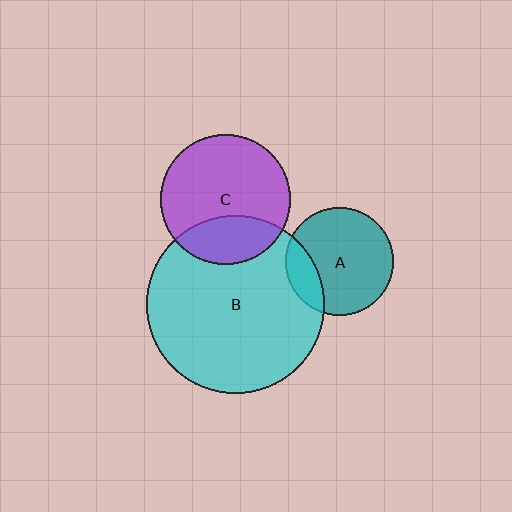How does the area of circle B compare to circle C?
Approximately 1.9 times.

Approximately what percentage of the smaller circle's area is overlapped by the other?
Approximately 25%.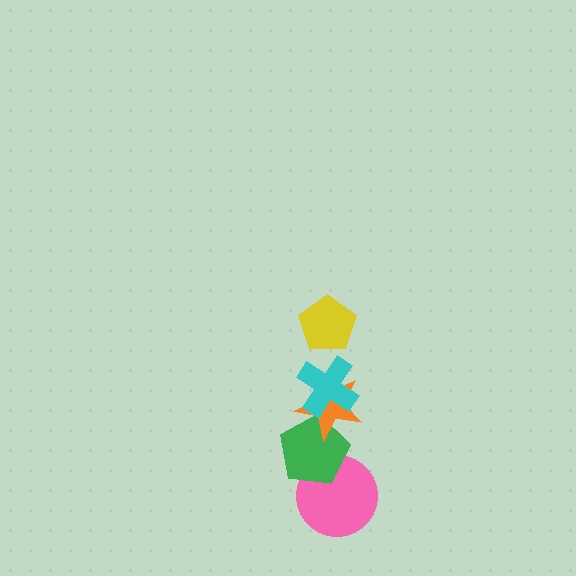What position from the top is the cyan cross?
The cyan cross is 2nd from the top.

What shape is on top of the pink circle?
The green pentagon is on top of the pink circle.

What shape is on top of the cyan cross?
The yellow pentagon is on top of the cyan cross.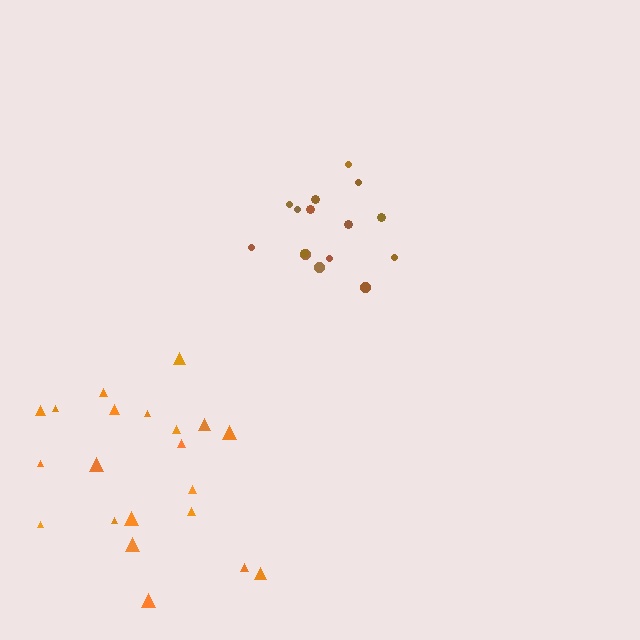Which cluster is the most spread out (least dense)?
Orange.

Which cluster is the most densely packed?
Brown.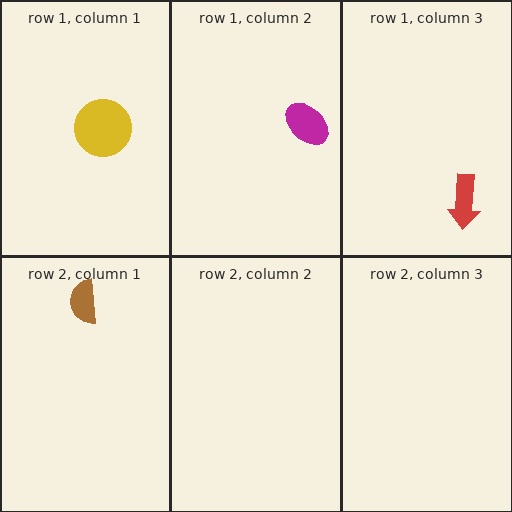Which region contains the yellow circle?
The row 1, column 1 region.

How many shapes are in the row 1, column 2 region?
1.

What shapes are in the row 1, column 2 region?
The magenta ellipse.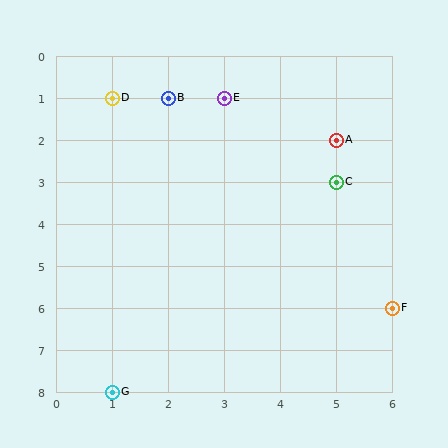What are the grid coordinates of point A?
Point A is at grid coordinates (5, 2).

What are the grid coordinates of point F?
Point F is at grid coordinates (6, 6).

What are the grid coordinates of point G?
Point G is at grid coordinates (1, 8).